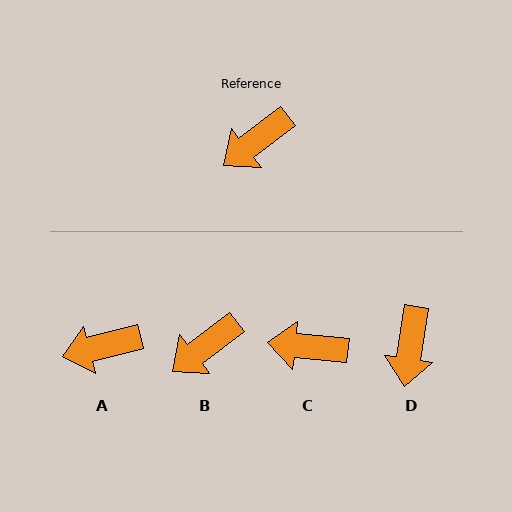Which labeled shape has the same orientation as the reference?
B.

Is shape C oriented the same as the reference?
No, it is off by about 43 degrees.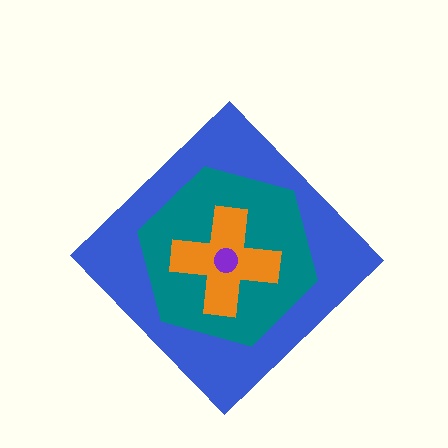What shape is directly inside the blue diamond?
The teal hexagon.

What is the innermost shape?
The purple circle.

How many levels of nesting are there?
4.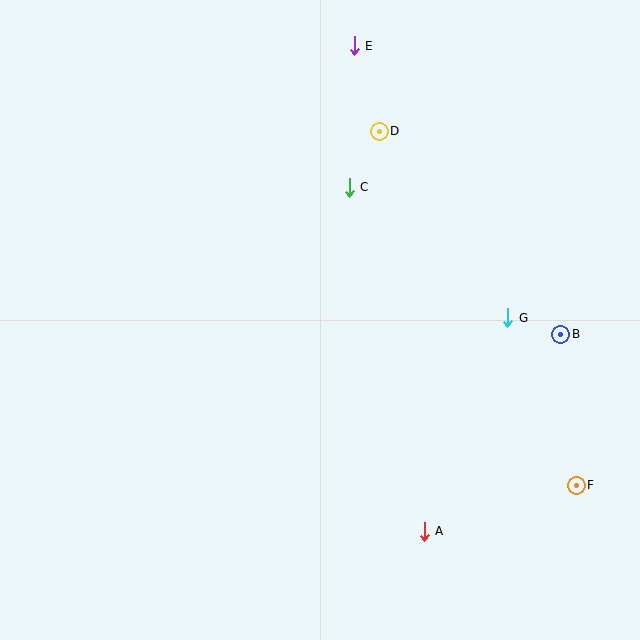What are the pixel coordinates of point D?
Point D is at (379, 131).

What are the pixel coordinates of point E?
Point E is at (354, 46).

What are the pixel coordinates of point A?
Point A is at (424, 531).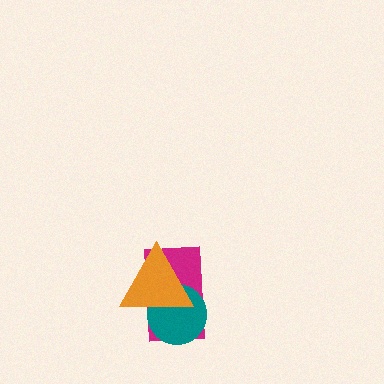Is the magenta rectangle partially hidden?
Yes, it is partially covered by another shape.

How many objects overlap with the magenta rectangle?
2 objects overlap with the magenta rectangle.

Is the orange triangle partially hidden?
No, no other shape covers it.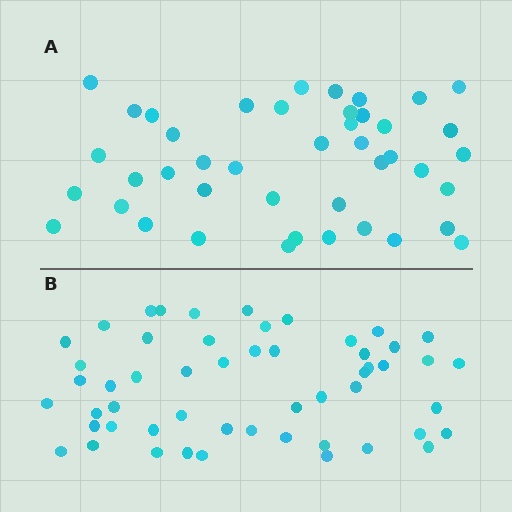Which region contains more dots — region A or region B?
Region B (the bottom region) has more dots.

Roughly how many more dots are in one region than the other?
Region B has roughly 10 or so more dots than region A.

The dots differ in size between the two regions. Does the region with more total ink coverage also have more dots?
No. Region A has more total ink coverage because its dots are larger, but region B actually contains more individual dots. Total area can be misleading — the number of items is what matters here.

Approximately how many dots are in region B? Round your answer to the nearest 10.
About 50 dots. (The exact count is 53, which rounds to 50.)